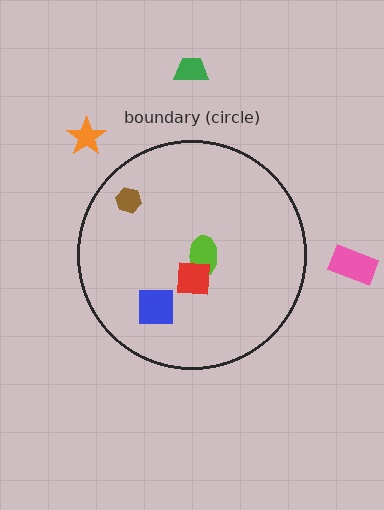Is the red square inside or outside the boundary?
Inside.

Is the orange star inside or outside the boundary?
Outside.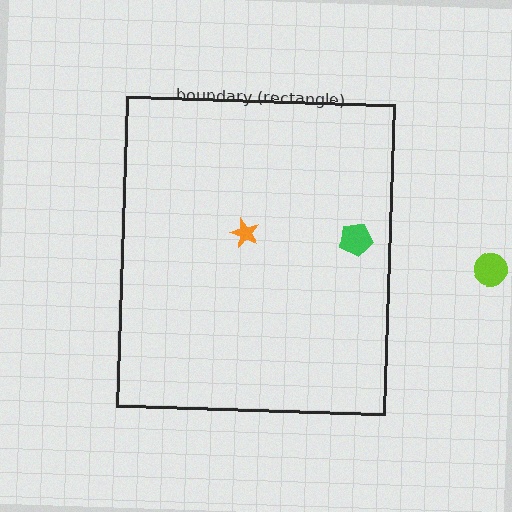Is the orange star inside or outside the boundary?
Inside.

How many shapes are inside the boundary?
2 inside, 1 outside.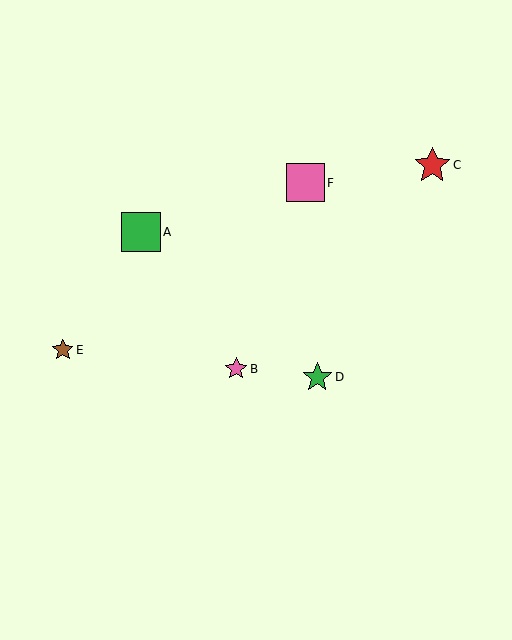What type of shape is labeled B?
Shape B is a pink star.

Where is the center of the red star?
The center of the red star is at (432, 165).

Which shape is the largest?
The green square (labeled A) is the largest.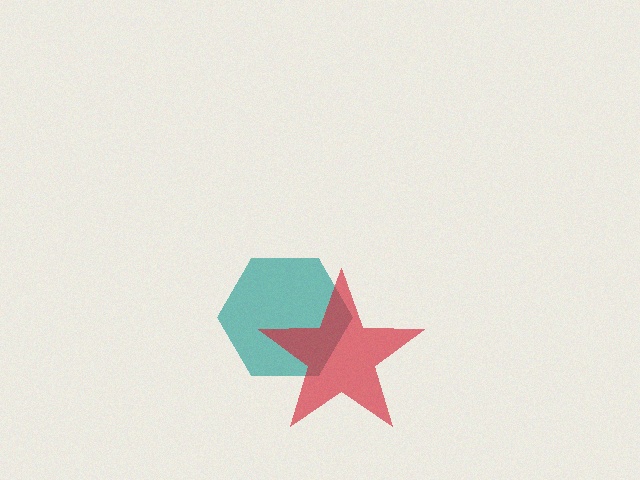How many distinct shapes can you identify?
There are 2 distinct shapes: a teal hexagon, a red star.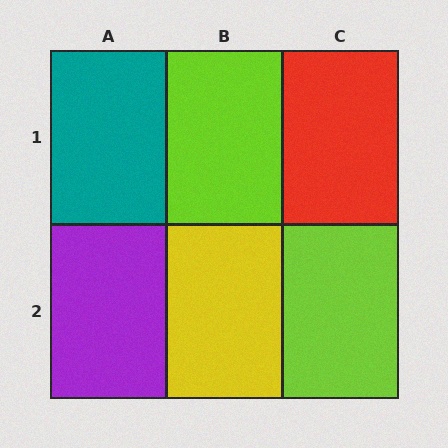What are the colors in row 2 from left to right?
Purple, yellow, lime.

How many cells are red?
1 cell is red.